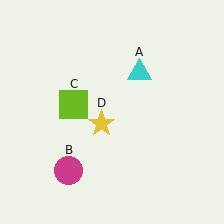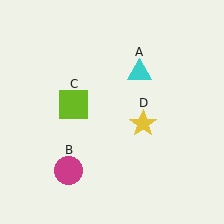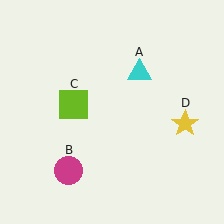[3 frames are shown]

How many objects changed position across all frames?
1 object changed position: yellow star (object D).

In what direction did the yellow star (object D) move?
The yellow star (object D) moved right.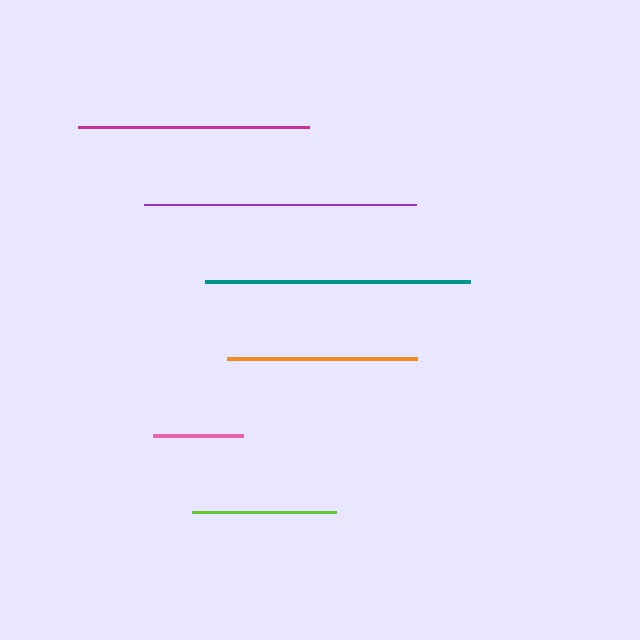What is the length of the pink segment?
The pink segment is approximately 90 pixels long.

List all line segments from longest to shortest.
From longest to shortest: purple, teal, magenta, orange, lime, pink.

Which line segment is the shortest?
The pink line is the shortest at approximately 90 pixels.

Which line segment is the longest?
The purple line is the longest at approximately 272 pixels.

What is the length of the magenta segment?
The magenta segment is approximately 231 pixels long.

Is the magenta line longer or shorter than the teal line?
The teal line is longer than the magenta line.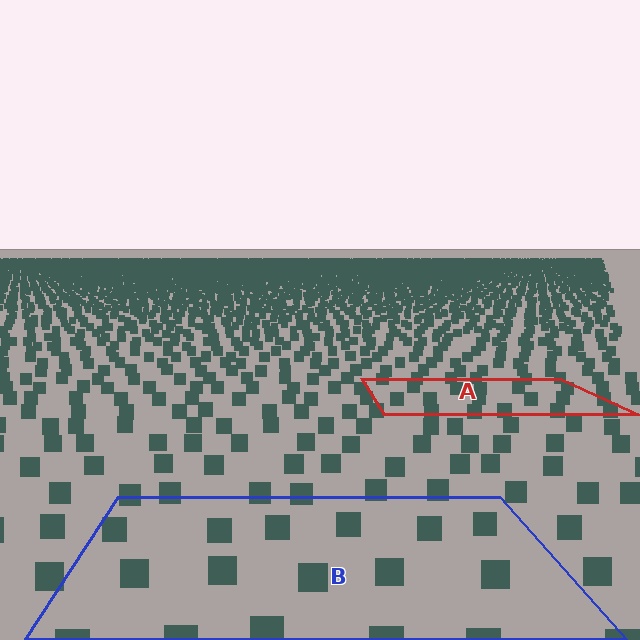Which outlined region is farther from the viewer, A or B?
Region A is farther from the viewer — the texture elements inside it appear smaller and more densely packed.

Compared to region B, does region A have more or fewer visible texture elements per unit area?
Region A has more texture elements per unit area — they are packed more densely because it is farther away.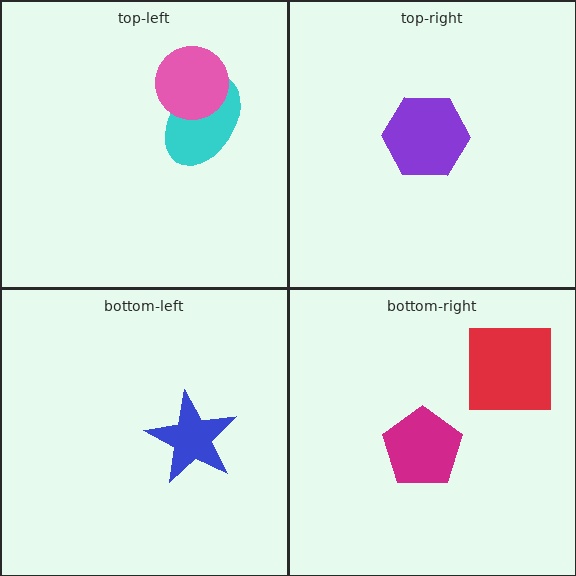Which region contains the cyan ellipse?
The top-left region.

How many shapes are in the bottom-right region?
2.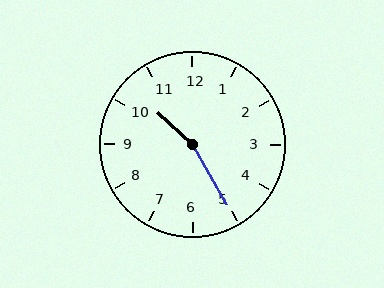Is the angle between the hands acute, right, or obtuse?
It is obtuse.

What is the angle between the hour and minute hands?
Approximately 162 degrees.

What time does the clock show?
10:25.